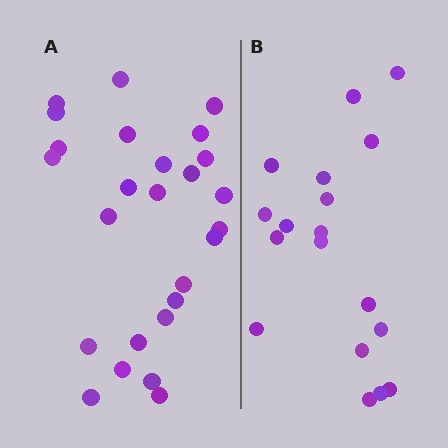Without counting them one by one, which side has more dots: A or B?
Region A (the left region) has more dots.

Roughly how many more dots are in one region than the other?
Region A has roughly 8 or so more dots than region B.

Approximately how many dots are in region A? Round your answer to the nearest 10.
About 30 dots. (The exact count is 26, which rounds to 30.)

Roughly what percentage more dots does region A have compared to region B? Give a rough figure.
About 45% more.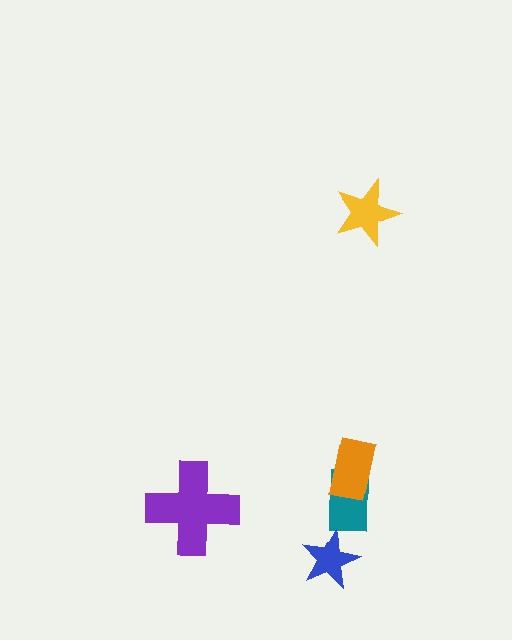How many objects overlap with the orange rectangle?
1 object overlaps with the orange rectangle.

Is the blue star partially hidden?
No, no other shape covers it.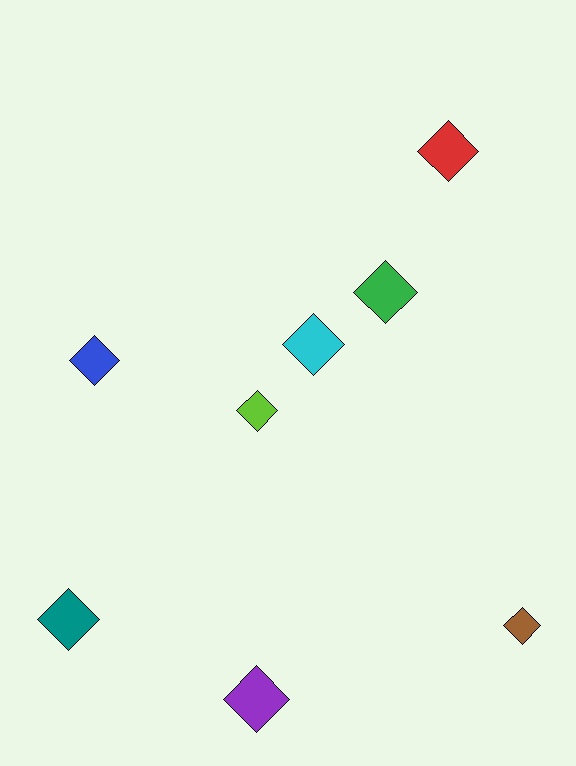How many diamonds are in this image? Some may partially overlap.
There are 8 diamonds.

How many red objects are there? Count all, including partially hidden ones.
There is 1 red object.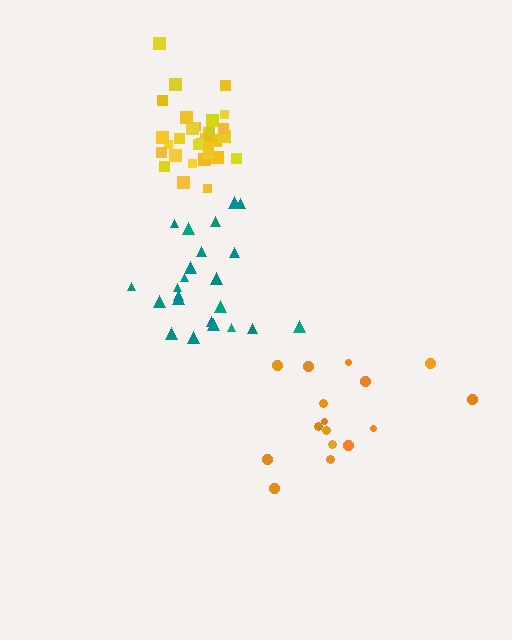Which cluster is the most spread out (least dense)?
Orange.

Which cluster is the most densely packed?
Yellow.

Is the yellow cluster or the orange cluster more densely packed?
Yellow.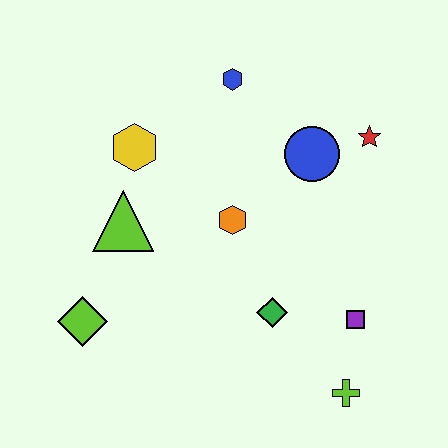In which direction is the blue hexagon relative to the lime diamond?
The blue hexagon is above the lime diamond.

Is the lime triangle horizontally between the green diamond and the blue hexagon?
No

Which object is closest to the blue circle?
The red star is closest to the blue circle.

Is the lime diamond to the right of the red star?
No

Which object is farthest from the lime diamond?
The red star is farthest from the lime diamond.